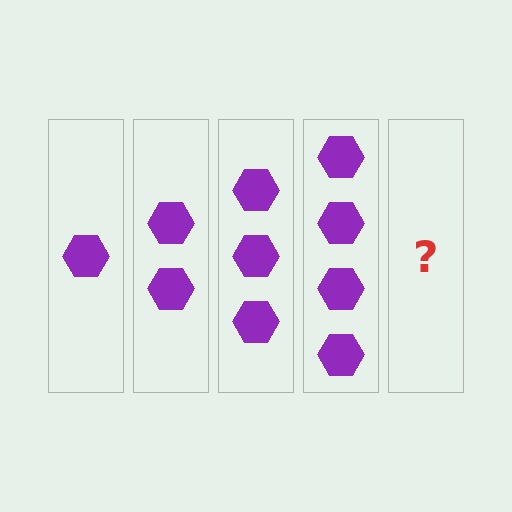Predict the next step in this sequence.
The next step is 5 hexagons.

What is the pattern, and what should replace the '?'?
The pattern is that each step adds one more hexagon. The '?' should be 5 hexagons.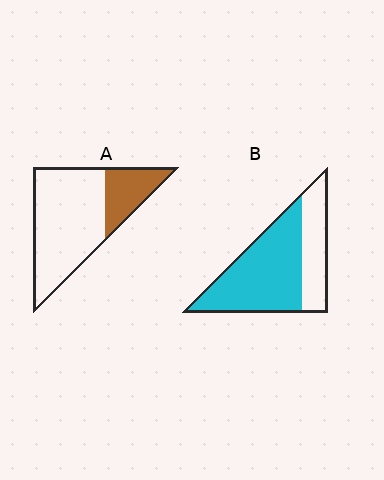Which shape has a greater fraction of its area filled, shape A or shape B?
Shape B.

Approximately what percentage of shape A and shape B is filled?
A is approximately 25% and B is approximately 70%.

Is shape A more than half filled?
No.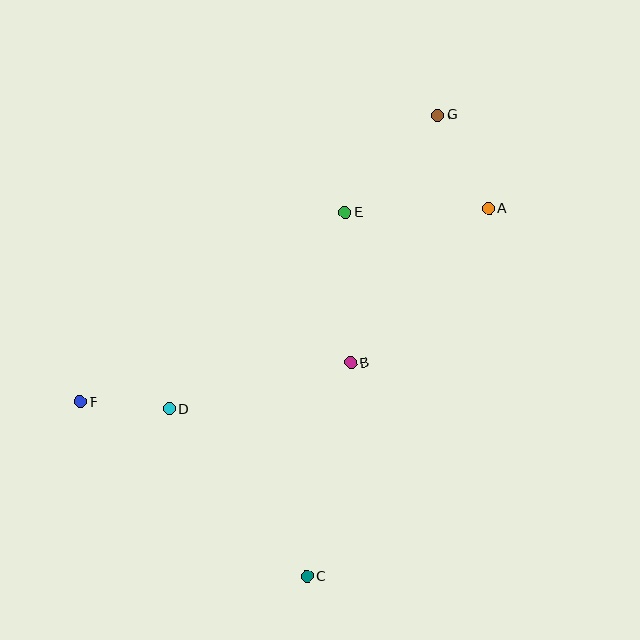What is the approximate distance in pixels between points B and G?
The distance between B and G is approximately 263 pixels.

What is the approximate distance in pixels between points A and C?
The distance between A and C is approximately 410 pixels.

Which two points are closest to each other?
Points D and F are closest to each other.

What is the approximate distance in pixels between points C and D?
The distance between C and D is approximately 217 pixels.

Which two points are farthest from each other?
Points C and G are farthest from each other.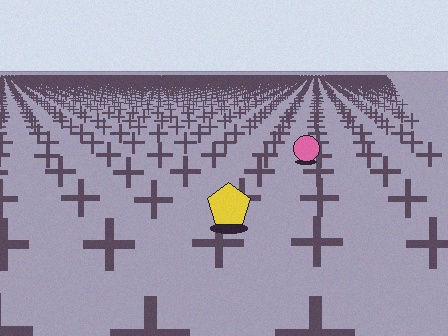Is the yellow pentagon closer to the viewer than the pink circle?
Yes. The yellow pentagon is closer — you can tell from the texture gradient: the ground texture is coarser near it.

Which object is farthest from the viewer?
The pink circle is farthest from the viewer. It appears smaller and the ground texture around it is denser.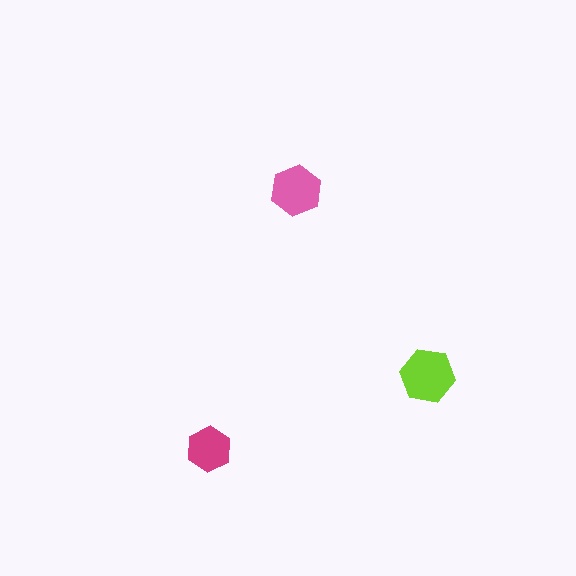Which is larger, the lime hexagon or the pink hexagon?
The lime one.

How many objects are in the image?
There are 3 objects in the image.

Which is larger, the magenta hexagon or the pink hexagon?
The pink one.